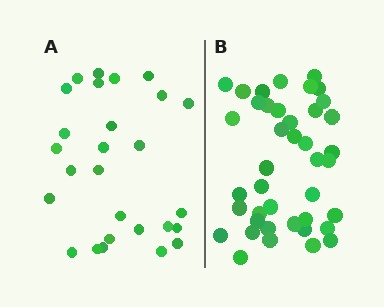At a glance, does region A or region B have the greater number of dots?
Region B (the right region) has more dots.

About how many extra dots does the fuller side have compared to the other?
Region B has approximately 15 more dots than region A.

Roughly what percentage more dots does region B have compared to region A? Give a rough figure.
About 50% more.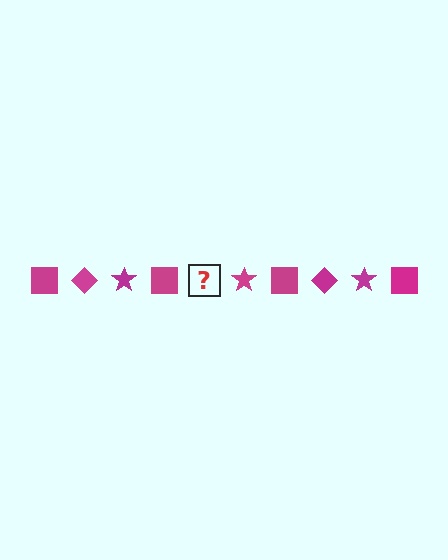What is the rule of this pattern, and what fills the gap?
The rule is that the pattern cycles through square, diamond, star shapes in magenta. The gap should be filled with a magenta diamond.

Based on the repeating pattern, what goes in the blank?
The blank should be a magenta diamond.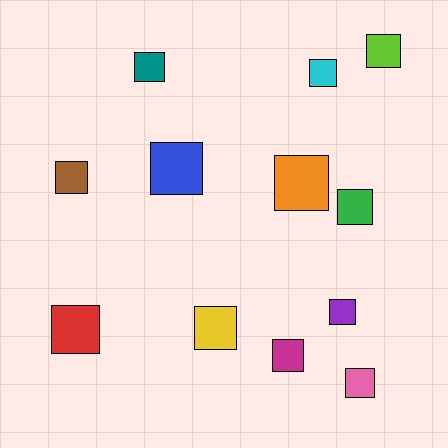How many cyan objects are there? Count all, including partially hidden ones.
There is 1 cyan object.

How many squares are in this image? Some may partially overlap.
There are 12 squares.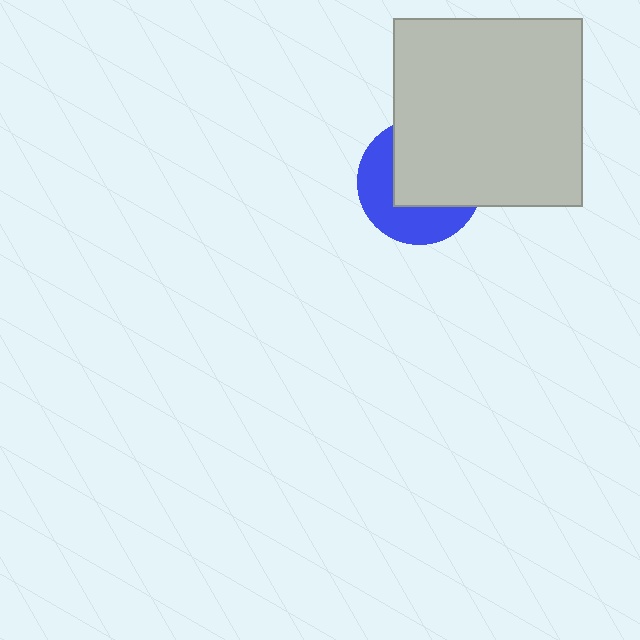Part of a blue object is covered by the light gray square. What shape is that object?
It is a circle.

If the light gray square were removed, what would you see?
You would see the complete blue circle.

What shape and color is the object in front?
The object in front is a light gray square.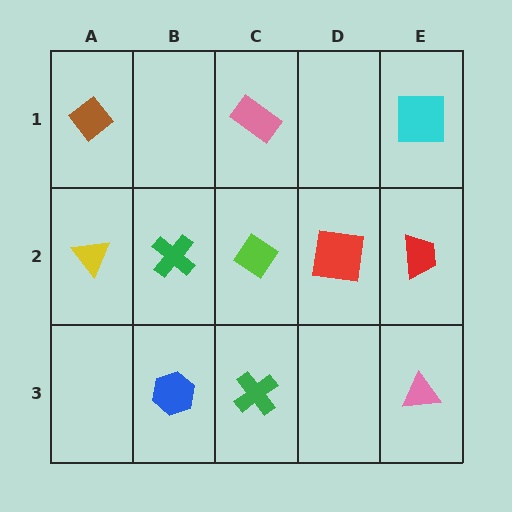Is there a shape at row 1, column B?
No, that cell is empty.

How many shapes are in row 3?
3 shapes.